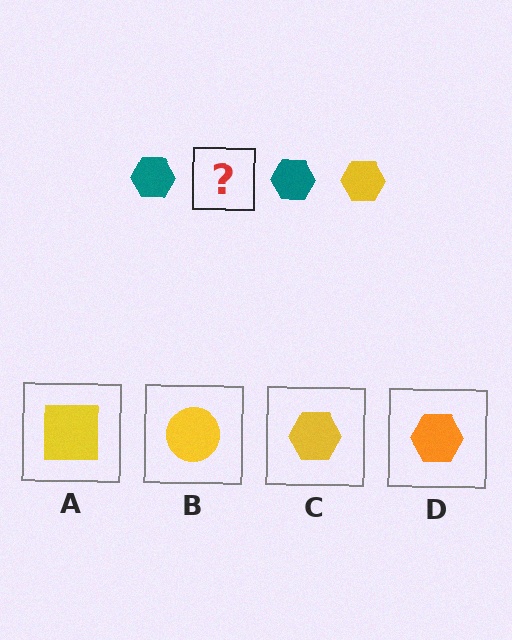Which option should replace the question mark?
Option C.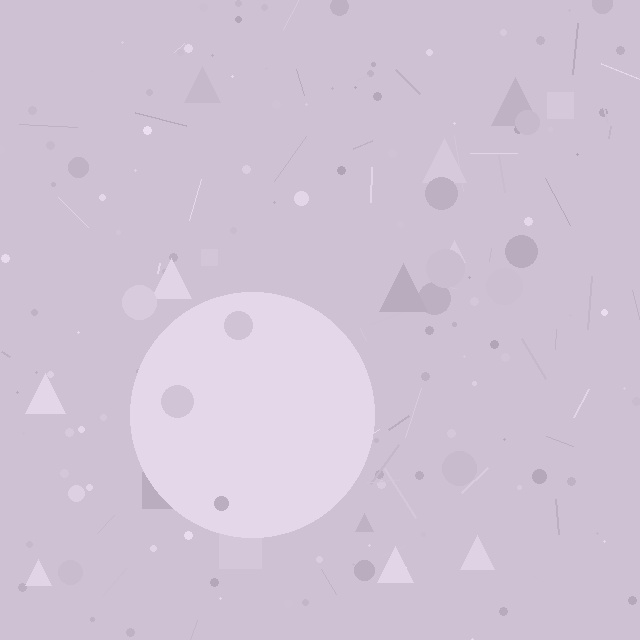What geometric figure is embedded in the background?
A circle is embedded in the background.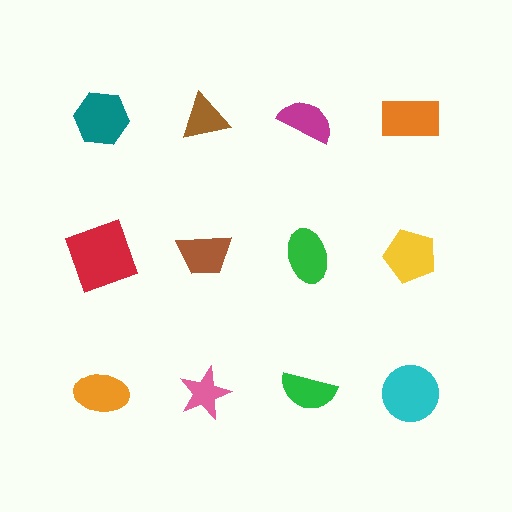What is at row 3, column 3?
A green semicircle.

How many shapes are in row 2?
4 shapes.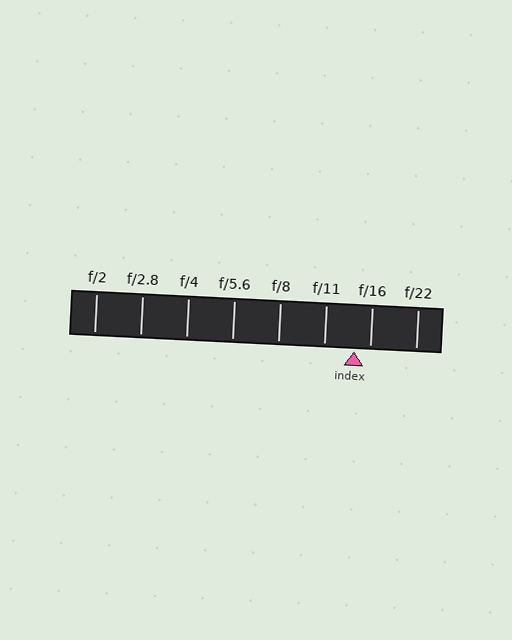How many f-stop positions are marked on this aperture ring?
There are 8 f-stop positions marked.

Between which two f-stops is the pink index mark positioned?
The index mark is between f/11 and f/16.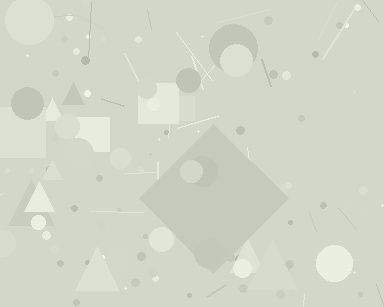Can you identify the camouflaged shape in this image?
The camouflaged shape is a diamond.